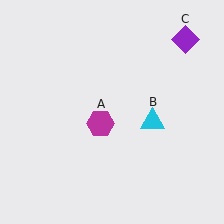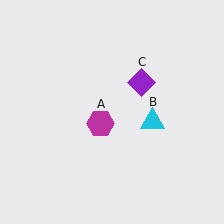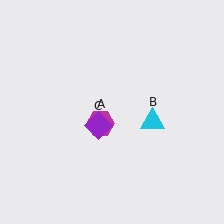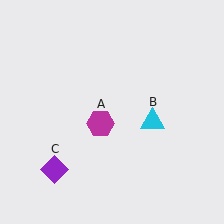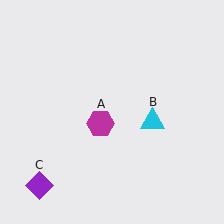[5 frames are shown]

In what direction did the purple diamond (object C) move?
The purple diamond (object C) moved down and to the left.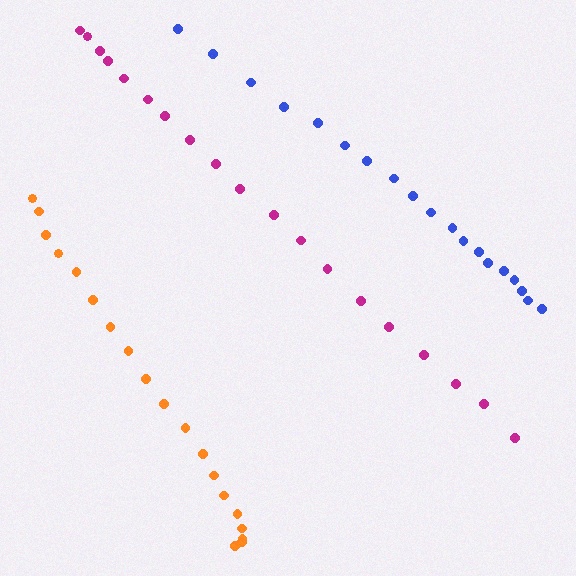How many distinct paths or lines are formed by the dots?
There are 3 distinct paths.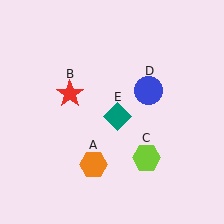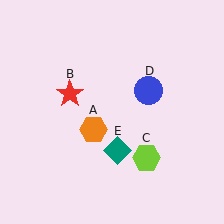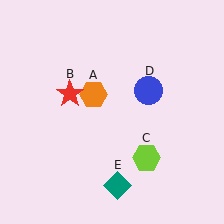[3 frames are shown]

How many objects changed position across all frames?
2 objects changed position: orange hexagon (object A), teal diamond (object E).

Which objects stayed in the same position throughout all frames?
Red star (object B) and lime hexagon (object C) and blue circle (object D) remained stationary.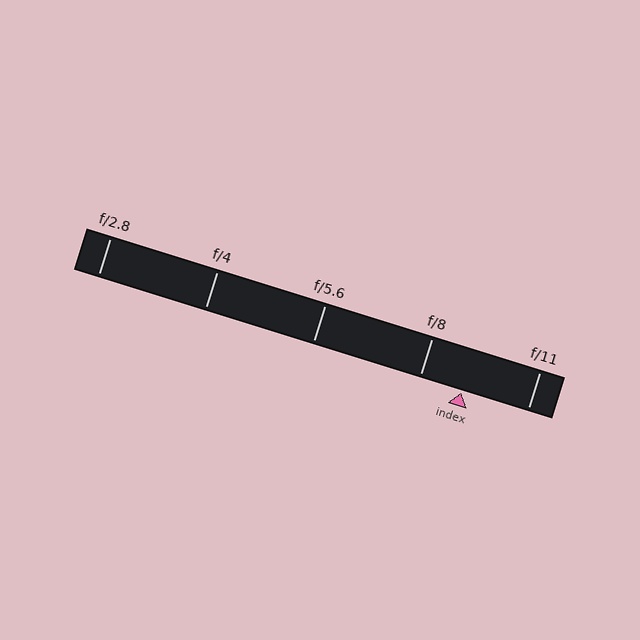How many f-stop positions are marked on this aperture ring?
There are 5 f-stop positions marked.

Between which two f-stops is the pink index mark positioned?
The index mark is between f/8 and f/11.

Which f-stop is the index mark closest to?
The index mark is closest to f/8.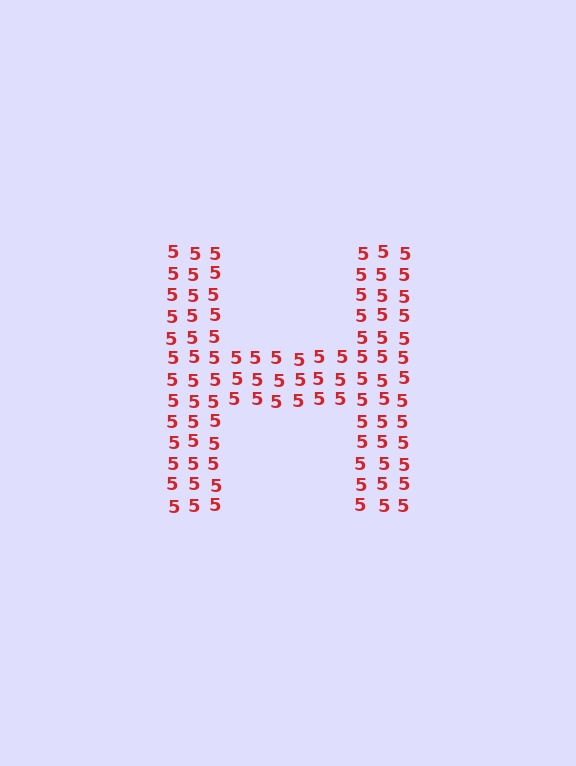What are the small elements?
The small elements are digit 5's.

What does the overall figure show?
The overall figure shows the letter H.